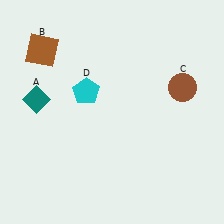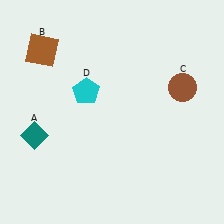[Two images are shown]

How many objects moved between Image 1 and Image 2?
1 object moved between the two images.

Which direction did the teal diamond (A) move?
The teal diamond (A) moved down.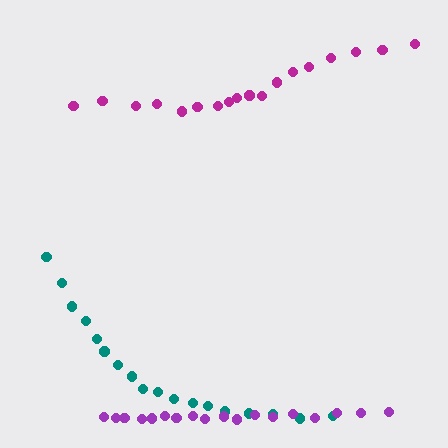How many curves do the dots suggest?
There are 3 distinct paths.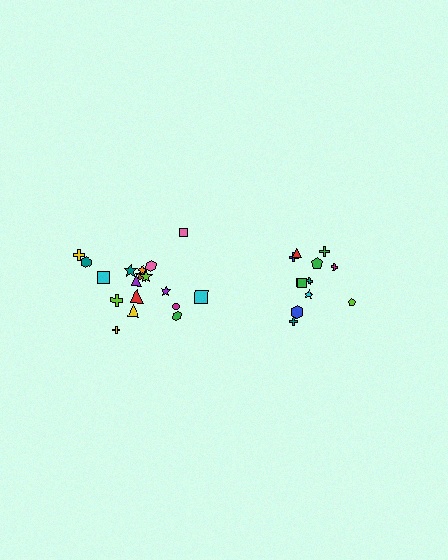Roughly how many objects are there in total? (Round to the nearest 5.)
Roughly 30 objects in total.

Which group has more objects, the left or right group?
The left group.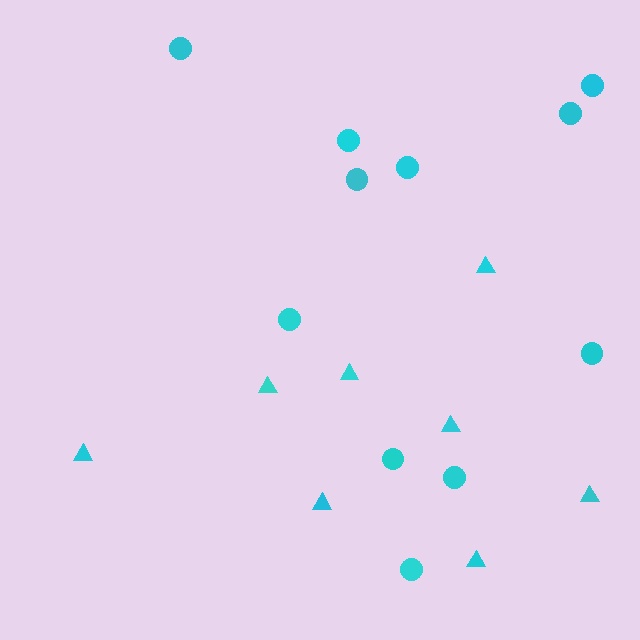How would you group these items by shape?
There are 2 groups: one group of circles (11) and one group of triangles (8).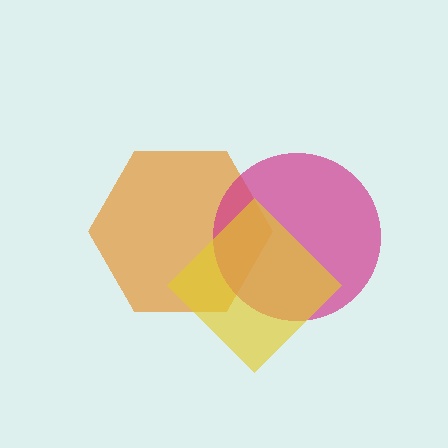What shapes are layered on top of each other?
The layered shapes are: an orange hexagon, a magenta circle, a yellow diamond.